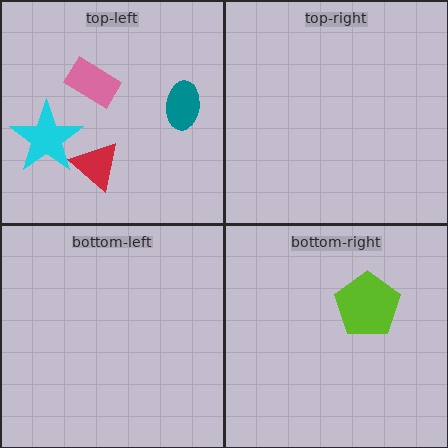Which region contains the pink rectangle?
The top-left region.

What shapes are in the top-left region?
The teal ellipse, the red triangle, the pink rectangle, the cyan star.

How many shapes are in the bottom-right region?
1.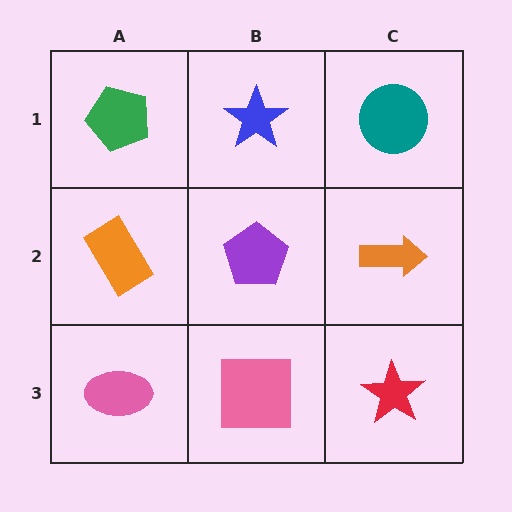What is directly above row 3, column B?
A purple pentagon.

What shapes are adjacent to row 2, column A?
A green pentagon (row 1, column A), a pink ellipse (row 3, column A), a purple pentagon (row 2, column B).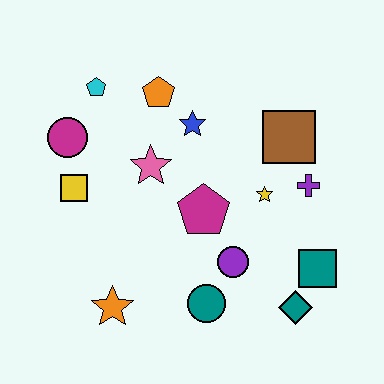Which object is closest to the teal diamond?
The teal square is closest to the teal diamond.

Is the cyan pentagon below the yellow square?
No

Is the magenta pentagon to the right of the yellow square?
Yes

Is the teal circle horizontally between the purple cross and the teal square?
No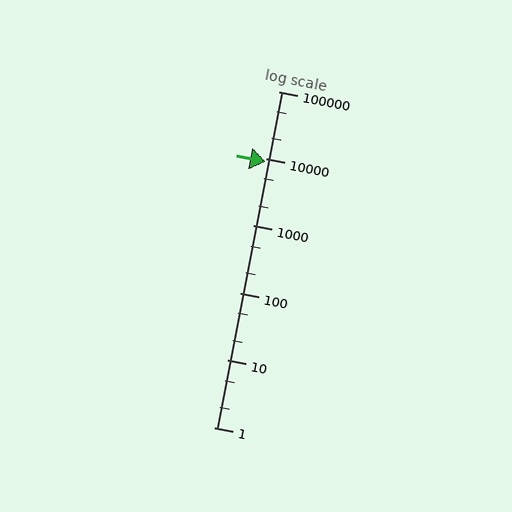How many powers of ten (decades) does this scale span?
The scale spans 5 decades, from 1 to 100000.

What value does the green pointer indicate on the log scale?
The pointer indicates approximately 9000.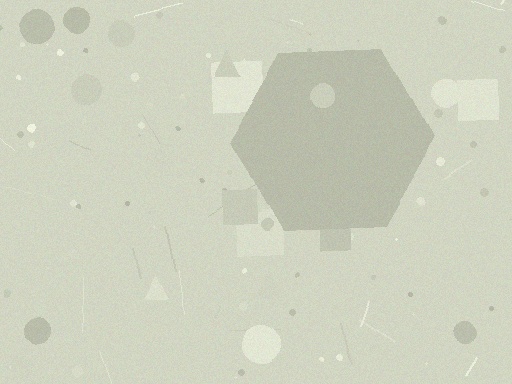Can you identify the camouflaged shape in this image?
The camouflaged shape is a hexagon.